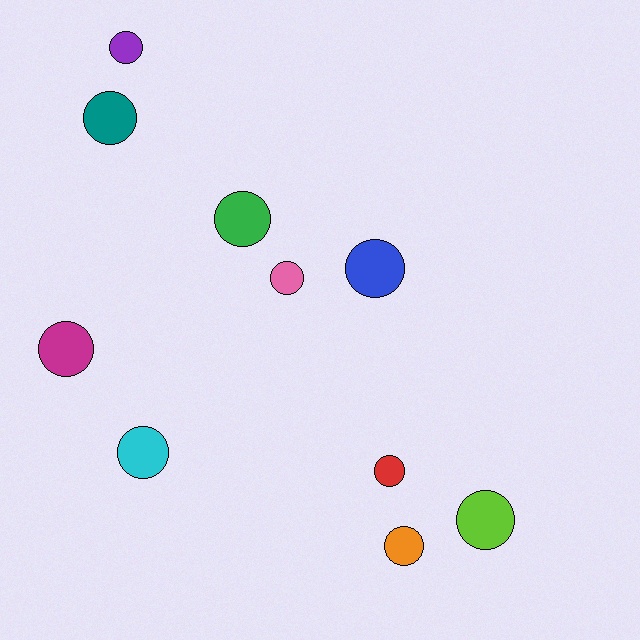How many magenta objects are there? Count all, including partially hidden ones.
There is 1 magenta object.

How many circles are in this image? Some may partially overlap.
There are 10 circles.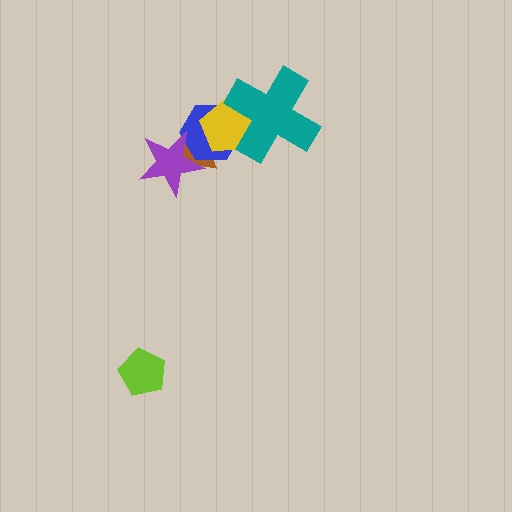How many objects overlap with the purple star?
2 objects overlap with the purple star.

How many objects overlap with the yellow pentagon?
3 objects overlap with the yellow pentagon.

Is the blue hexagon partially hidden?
Yes, it is partially covered by another shape.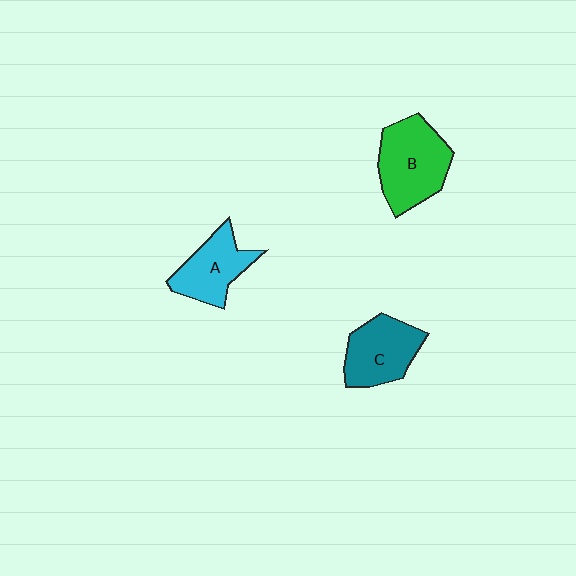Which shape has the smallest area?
Shape A (cyan).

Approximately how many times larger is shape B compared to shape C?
Approximately 1.3 times.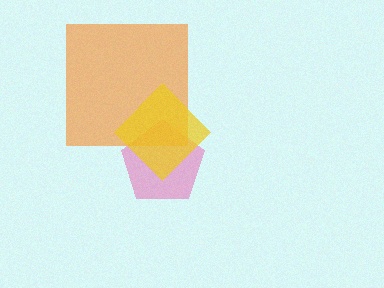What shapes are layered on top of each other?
The layered shapes are: a pink pentagon, an orange square, a yellow diamond.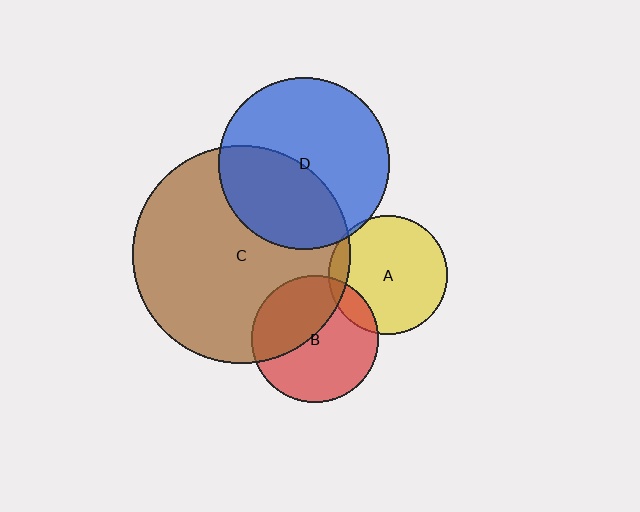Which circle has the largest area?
Circle C (brown).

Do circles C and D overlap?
Yes.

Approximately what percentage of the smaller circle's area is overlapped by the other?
Approximately 40%.